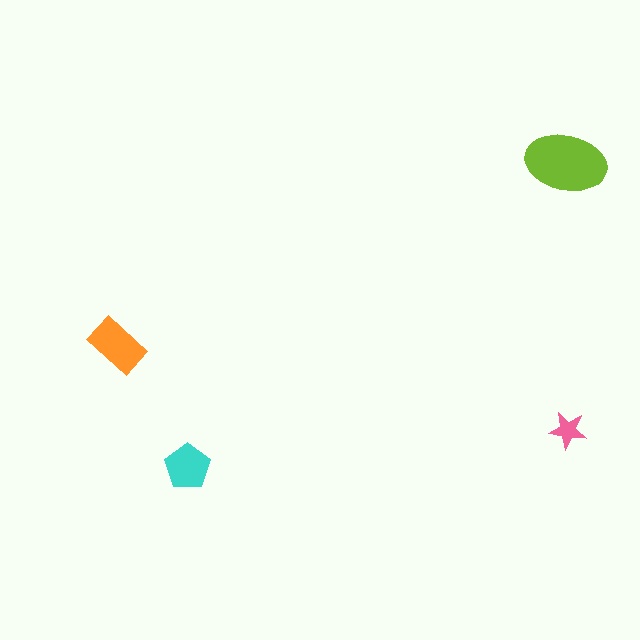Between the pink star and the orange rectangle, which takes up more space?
The orange rectangle.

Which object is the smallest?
The pink star.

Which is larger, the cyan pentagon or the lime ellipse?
The lime ellipse.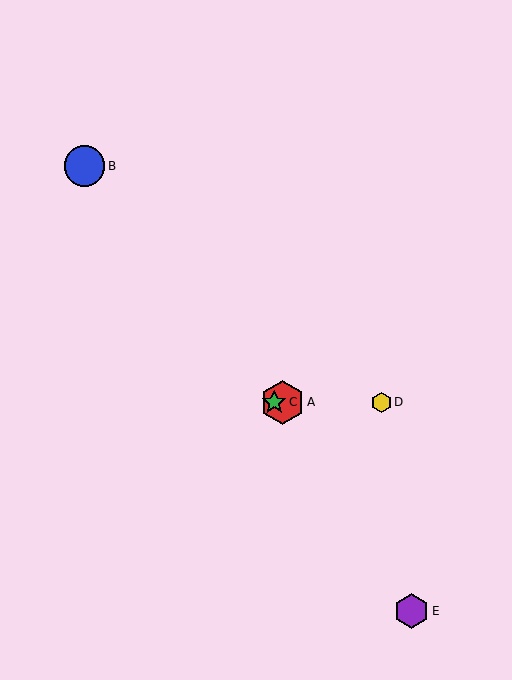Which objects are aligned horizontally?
Objects A, C, D are aligned horizontally.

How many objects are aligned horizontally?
3 objects (A, C, D) are aligned horizontally.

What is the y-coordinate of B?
Object B is at y≈166.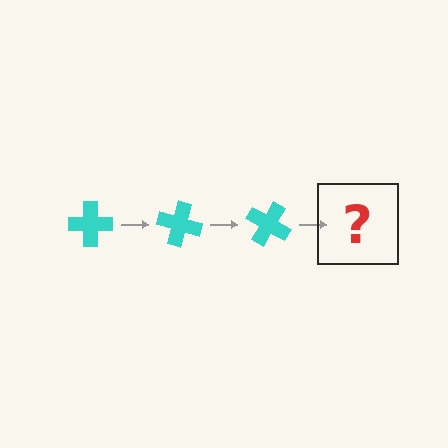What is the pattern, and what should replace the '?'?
The pattern is that the cross rotates 15 degrees each step. The '?' should be a cyan cross rotated 45 degrees.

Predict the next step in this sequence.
The next step is a cyan cross rotated 45 degrees.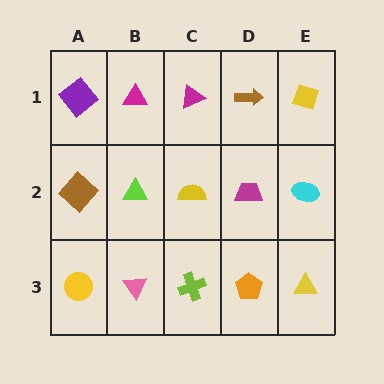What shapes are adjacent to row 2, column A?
A purple diamond (row 1, column A), a yellow circle (row 3, column A), a lime triangle (row 2, column B).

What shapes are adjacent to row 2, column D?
A brown arrow (row 1, column D), an orange pentagon (row 3, column D), a yellow semicircle (row 2, column C), a cyan ellipse (row 2, column E).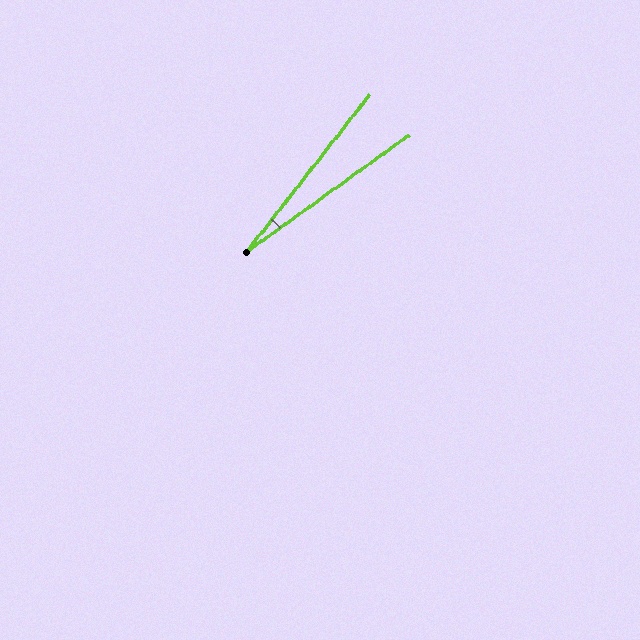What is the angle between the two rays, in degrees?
Approximately 16 degrees.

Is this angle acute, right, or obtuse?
It is acute.